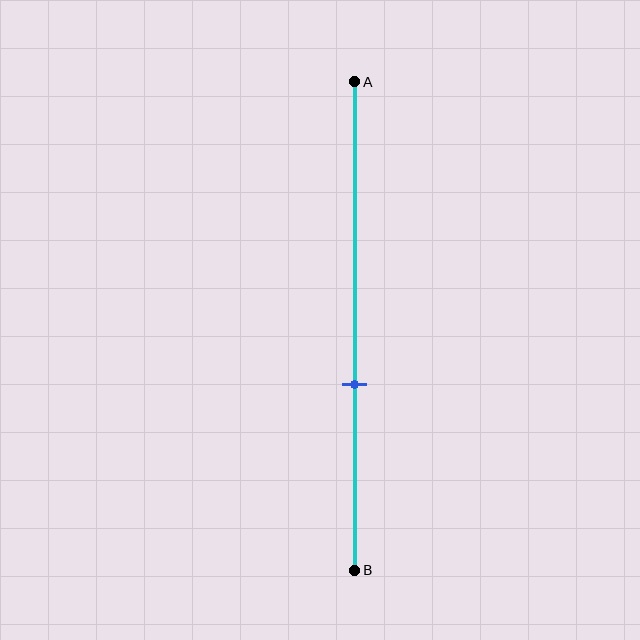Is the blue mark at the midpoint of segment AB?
No, the mark is at about 60% from A, not at the 50% midpoint.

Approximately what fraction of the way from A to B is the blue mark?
The blue mark is approximately 60% of the way from A to B.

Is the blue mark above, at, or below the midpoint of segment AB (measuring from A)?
The blue mark is below the midpoint of segment AB.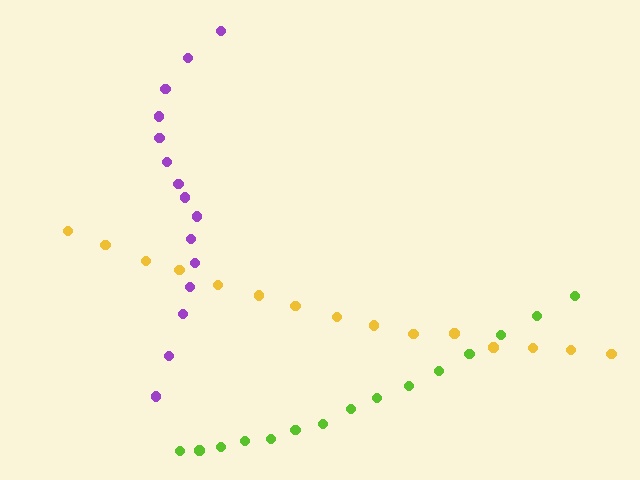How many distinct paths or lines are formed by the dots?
There are 3 distinct paths.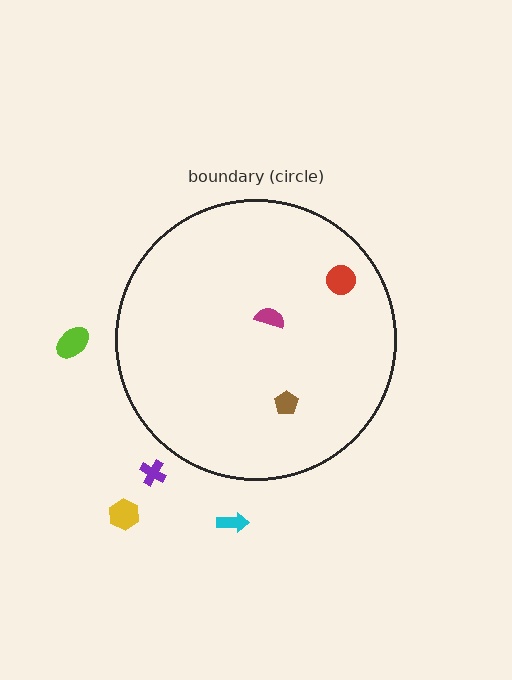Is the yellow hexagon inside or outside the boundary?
Outside.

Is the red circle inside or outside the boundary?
Inside.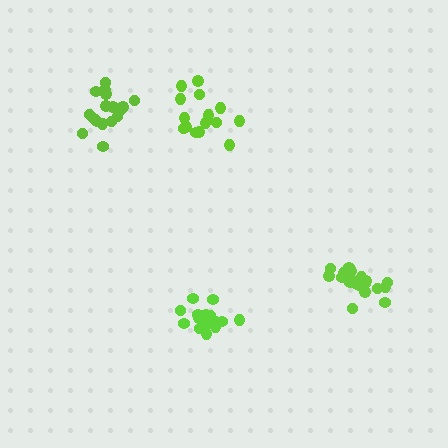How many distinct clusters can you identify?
There are 4 distinct clusters.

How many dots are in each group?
Group 1: 15 dots, Group 2: 19 dots, Group 3: 17 dots, Group 4: 17 dots (68 total).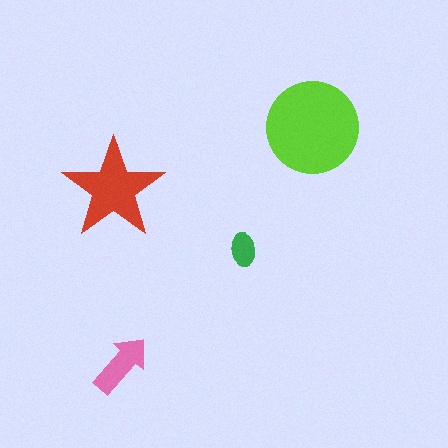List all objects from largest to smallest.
The lime circle, the red star, the pink arrow, the green ellipse.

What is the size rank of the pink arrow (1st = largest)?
3rd.